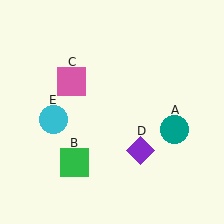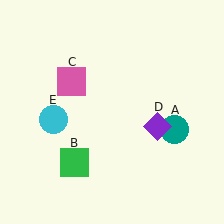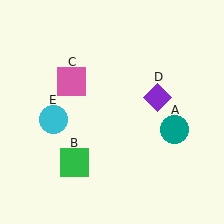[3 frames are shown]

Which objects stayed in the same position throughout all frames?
Teal circle (object A) and green square (object B) and pink square (object C) and cyan circle (object E) remained stationary.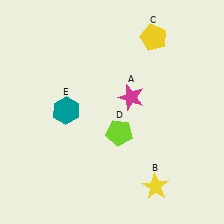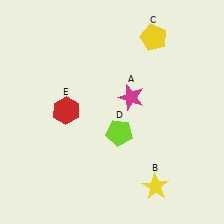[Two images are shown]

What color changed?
The hexagon (E) changed from teal in Image 1 to red in Image 2.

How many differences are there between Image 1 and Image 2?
There is 1 difference between the two images.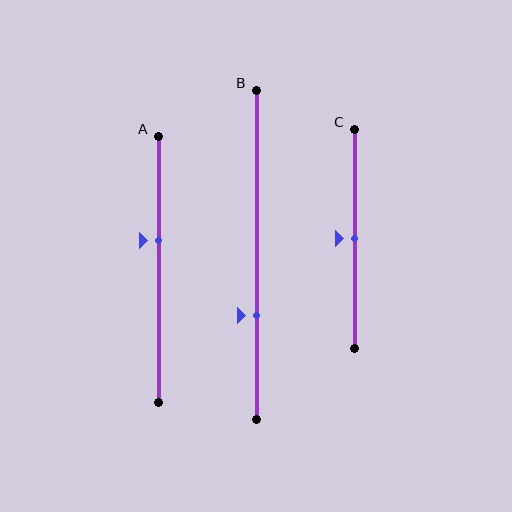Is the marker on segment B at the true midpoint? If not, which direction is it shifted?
No, the marker on segment B is shifted downward by about 18% of the segment length.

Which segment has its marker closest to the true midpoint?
Segment C has its marker closest to the true midpoint.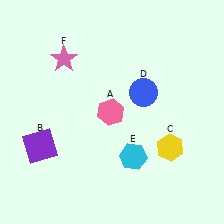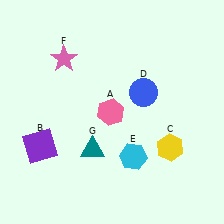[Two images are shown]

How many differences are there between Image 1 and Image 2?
There is 1 difference between the two images.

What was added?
A teal triangle (G) was added in Image 2.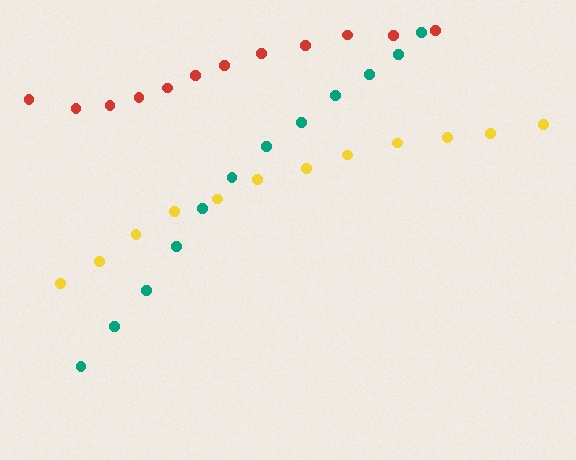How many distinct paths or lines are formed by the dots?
There are 3 distinct paths.